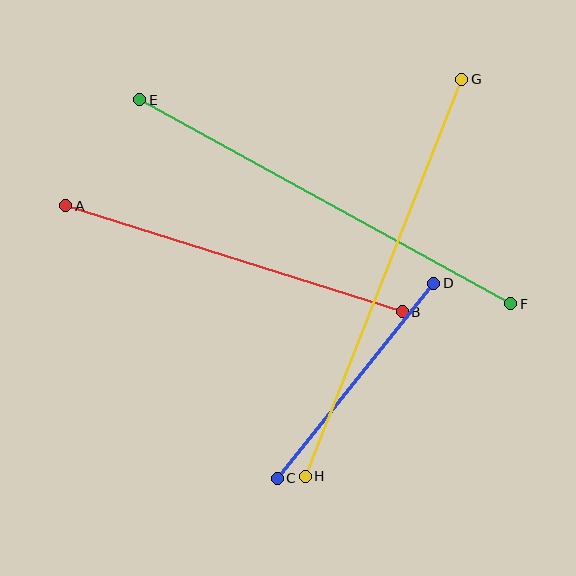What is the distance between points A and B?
The distance is approximately 353 pixels.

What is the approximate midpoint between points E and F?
The midpoint is at approximately (325, 202) pixels.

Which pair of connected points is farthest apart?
Points G and H are farthest apart.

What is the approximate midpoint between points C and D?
The midpoint is at approximately (356, 381) pixels.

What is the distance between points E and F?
The distance is approximately 424 pixels.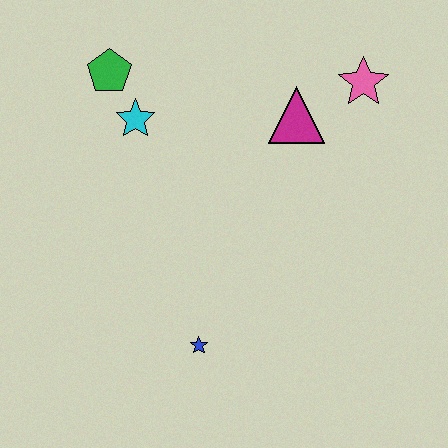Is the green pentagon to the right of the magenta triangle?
No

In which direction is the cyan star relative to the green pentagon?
The cyan star is below the green pentagon.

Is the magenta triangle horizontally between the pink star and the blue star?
Yes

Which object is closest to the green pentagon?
The cyan star is closest to the green pentagon.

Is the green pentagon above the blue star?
Yes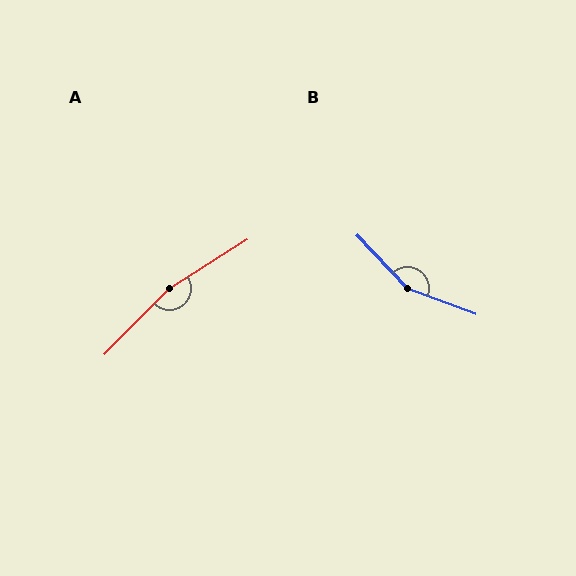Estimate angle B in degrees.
Approximately 154 degrees.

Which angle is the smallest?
B, at approximately 154 degrees.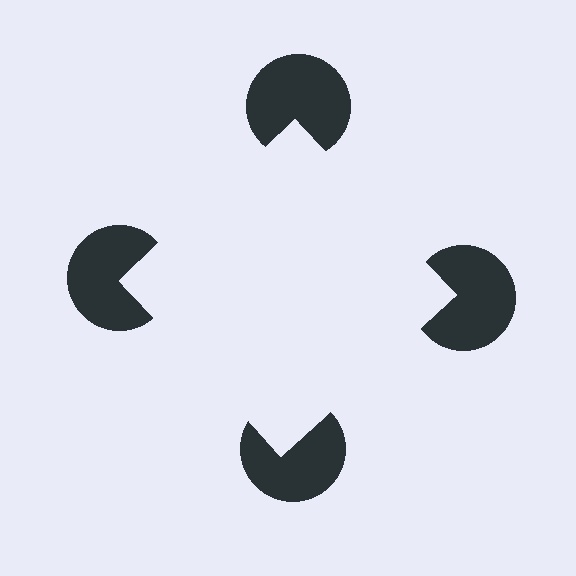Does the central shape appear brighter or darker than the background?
It typically appears slightly brighter than the background, even though no actual brightness change is drawn.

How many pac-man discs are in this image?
There are 4 — one at each vertex of the illusory square.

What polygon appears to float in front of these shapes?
An illusory square — its edges are inferred from the aligned wedge cuts in the pac-man discs, not physically drawn.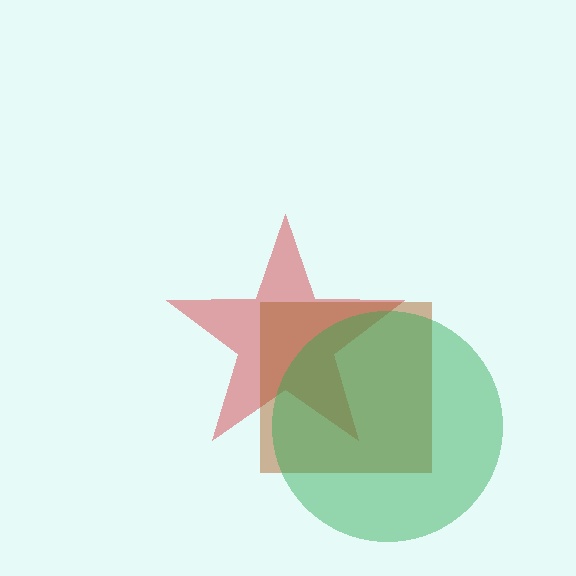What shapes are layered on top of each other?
The layered shapes are: a red star, a brown square, a green circle.